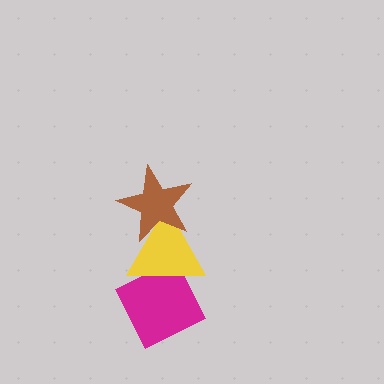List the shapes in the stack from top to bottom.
From top to bottom: the brown star, the yellow triangle, the magenta diamond.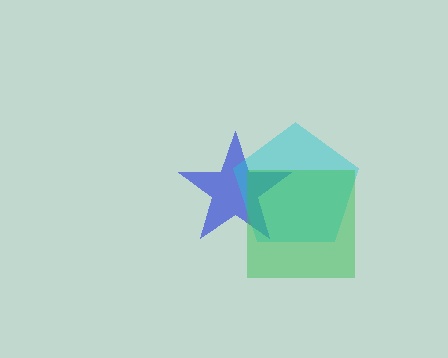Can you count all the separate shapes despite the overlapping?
Yes, there are 3 separate shapes.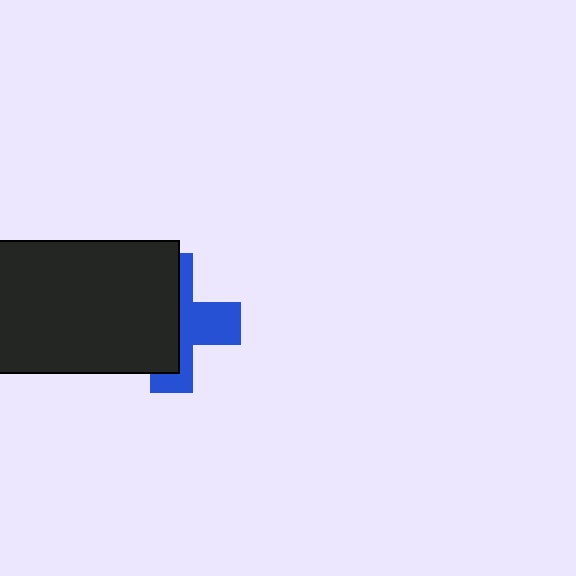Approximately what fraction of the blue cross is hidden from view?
Roughly 55% of the blue cross is hidden behind the black rectangle.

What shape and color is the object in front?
The object in front is a black rectangle.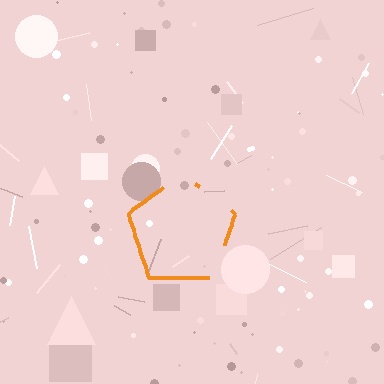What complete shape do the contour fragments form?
The contour fragments form a pentagon.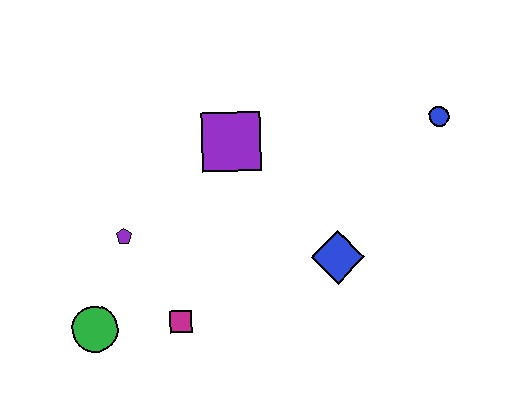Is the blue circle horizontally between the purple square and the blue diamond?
No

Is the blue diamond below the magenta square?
No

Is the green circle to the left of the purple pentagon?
Yes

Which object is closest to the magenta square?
The green circle is closest to the magenta square.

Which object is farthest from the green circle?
The blue circle is farthest from the green circle.